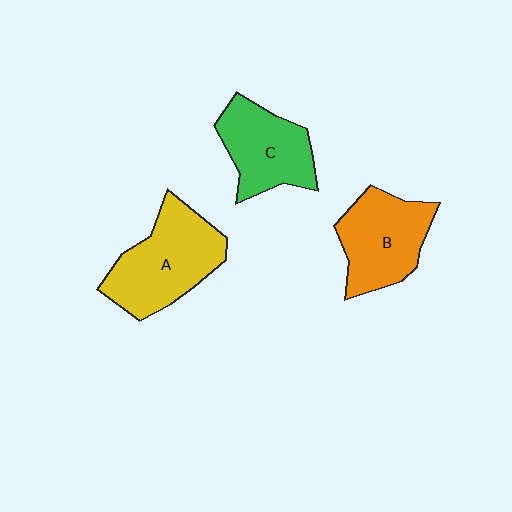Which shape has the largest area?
Shape A (yellow).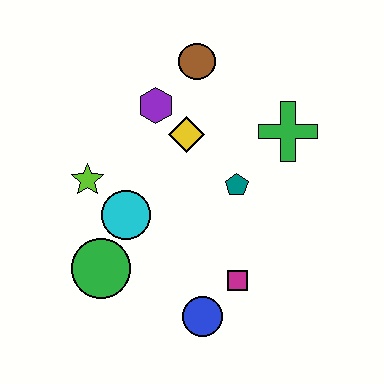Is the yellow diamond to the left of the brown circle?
Yes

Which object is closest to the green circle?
The cyan circle is closest to the green circle.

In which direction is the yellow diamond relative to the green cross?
The yellow diamond is to the left of the green cross.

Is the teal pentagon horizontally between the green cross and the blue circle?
Yes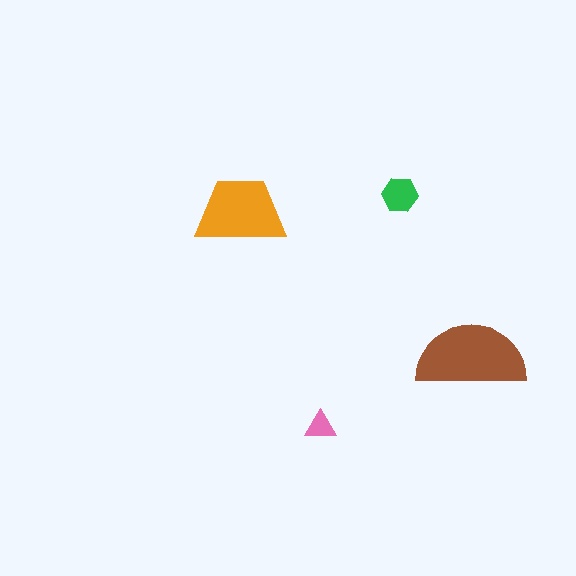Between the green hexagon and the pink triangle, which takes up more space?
The green hexagon.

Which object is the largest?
The brown semicircle.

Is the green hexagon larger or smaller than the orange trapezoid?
Smaller.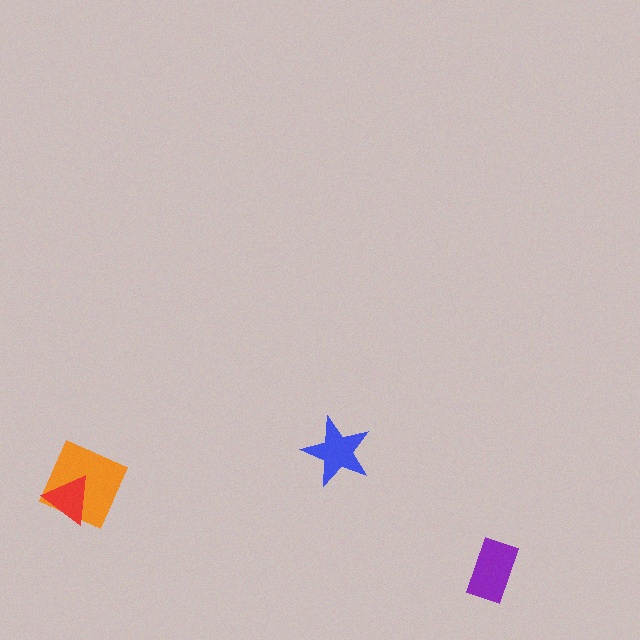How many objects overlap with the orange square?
1 object overlaps with the orange square.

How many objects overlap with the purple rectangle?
0 objects overlap with the purple rectangle.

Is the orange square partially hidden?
Yes, it is partially covered by another shape.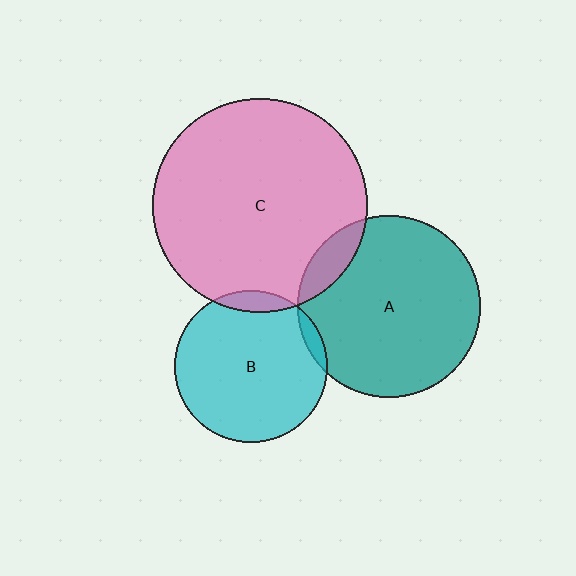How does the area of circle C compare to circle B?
Approximately 2.0 times.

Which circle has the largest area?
Circle C (pink).